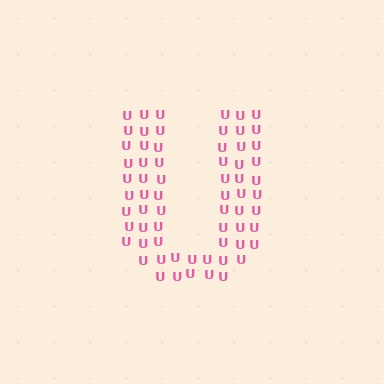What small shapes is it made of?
It is made of small letter U's.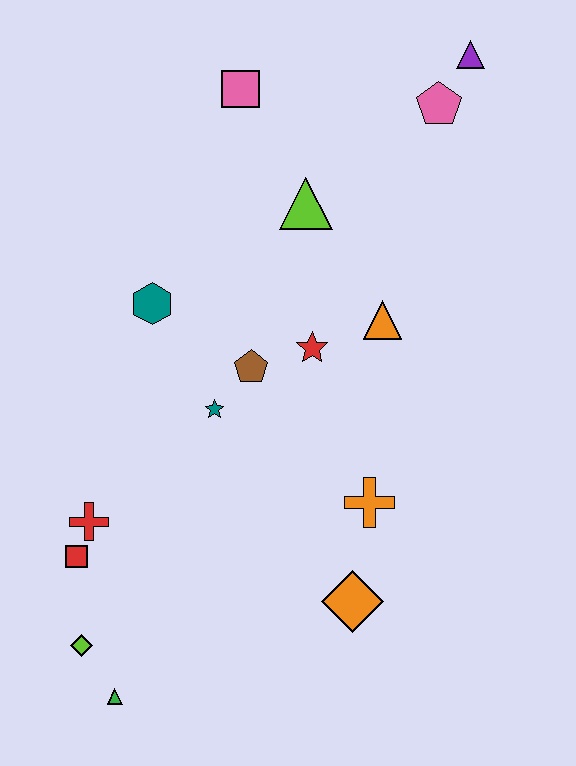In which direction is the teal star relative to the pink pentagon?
The teal star is below the pink pentagon.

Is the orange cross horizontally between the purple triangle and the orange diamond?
Yes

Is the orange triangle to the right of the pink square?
Yes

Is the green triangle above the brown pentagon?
No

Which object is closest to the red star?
The brown pentagon is closest to the red star.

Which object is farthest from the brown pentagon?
The purple triangle is farthest from the brown pentagon.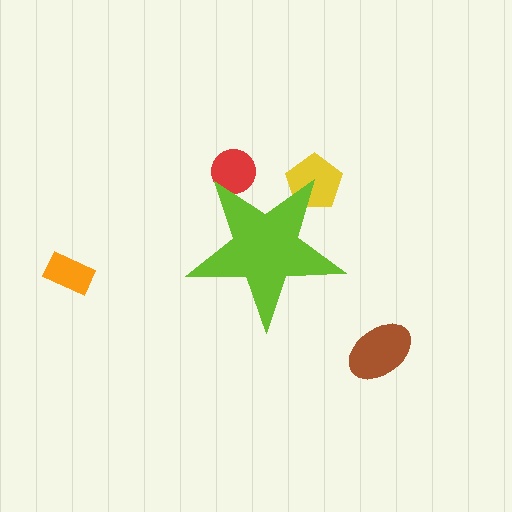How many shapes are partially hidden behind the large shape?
2 shapes are partially hidden.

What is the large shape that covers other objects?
A lime star.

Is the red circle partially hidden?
Yes, the red circle is partially hidden behind the lime star.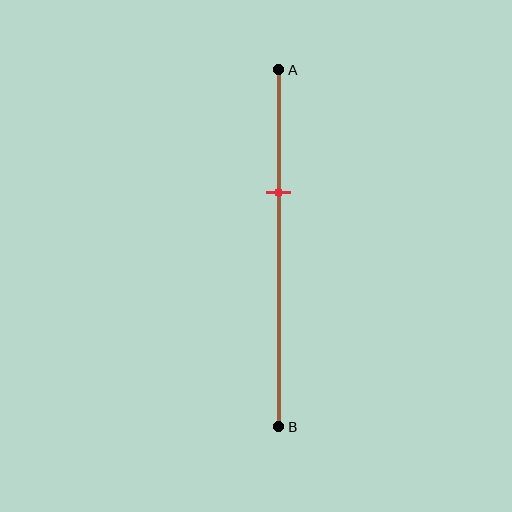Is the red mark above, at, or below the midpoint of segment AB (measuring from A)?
The red mark is above the midpoint of segment AB.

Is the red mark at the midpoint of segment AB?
No, the mark is at about 35% from A, not at the 50% midpoint.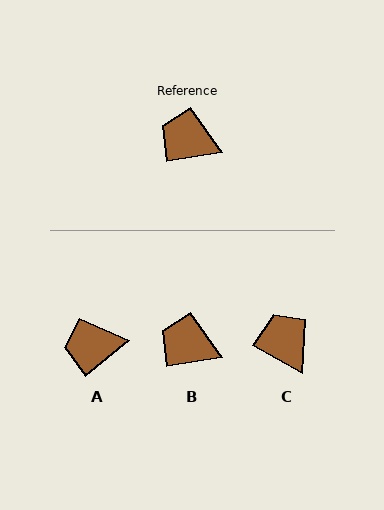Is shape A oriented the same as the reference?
No, it is off by about 30 degrees.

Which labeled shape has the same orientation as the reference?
B.